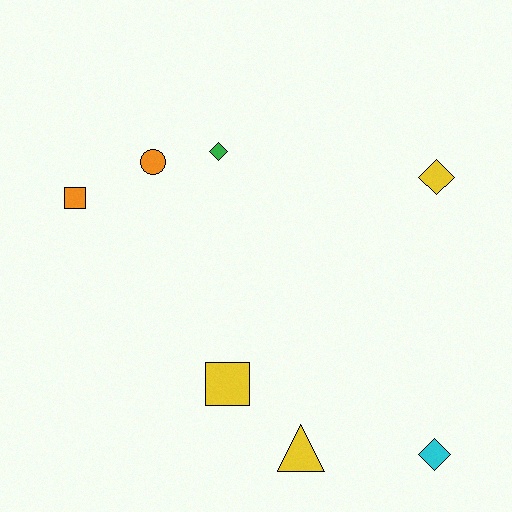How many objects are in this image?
There are 7 objects.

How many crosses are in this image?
There are no crosses.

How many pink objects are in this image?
There are no pink objects.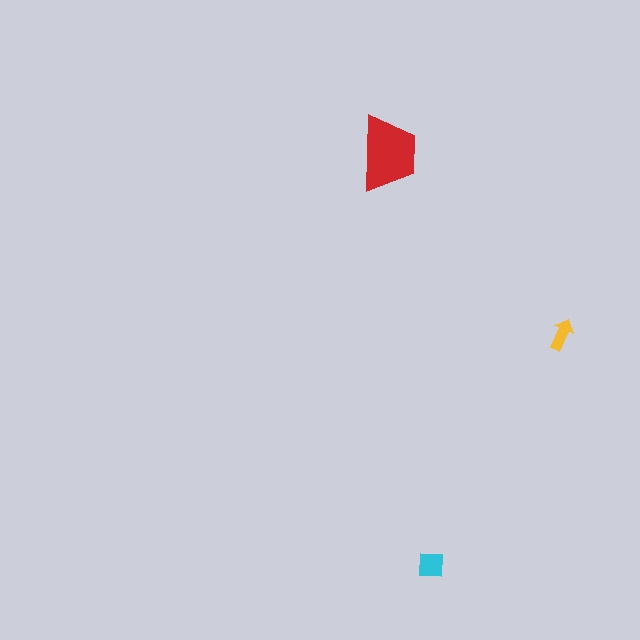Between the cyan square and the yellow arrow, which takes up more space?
The cyan square.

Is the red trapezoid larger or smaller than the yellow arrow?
Larger.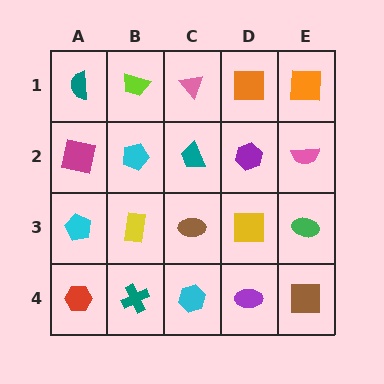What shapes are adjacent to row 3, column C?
A teal trapezoid (row 2, column C), a cyan hexagon (row 4, column C), a yellow rectangle (row 3, column B), a yellow square (row 3, column D).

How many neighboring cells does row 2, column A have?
3.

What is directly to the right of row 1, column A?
A lime trapezoid.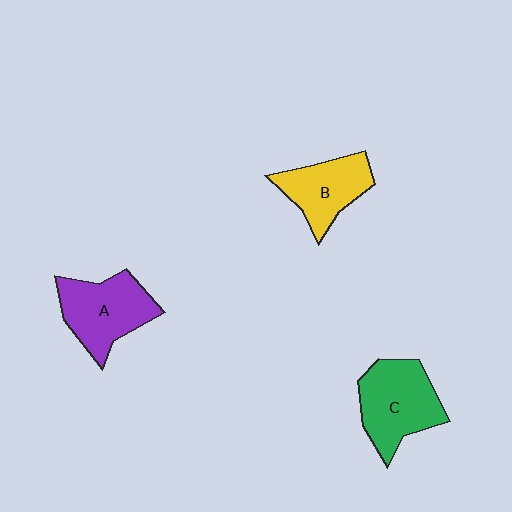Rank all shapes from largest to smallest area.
From largest to smallest: C (green), A (purple), B (yellow).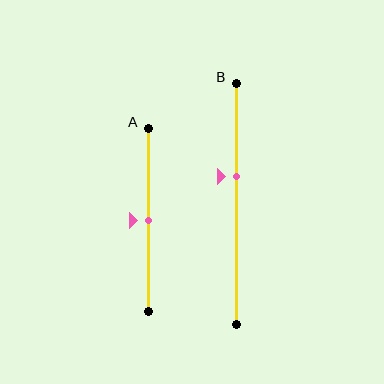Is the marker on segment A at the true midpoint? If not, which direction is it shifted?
Yes, the marker on segment A is at the true midpoint.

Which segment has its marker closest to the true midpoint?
Segment A has its marker closest to the true midpoint.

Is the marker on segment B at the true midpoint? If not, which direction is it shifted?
No, the marker on segment B is shifted upward by about 11% of the segment length.